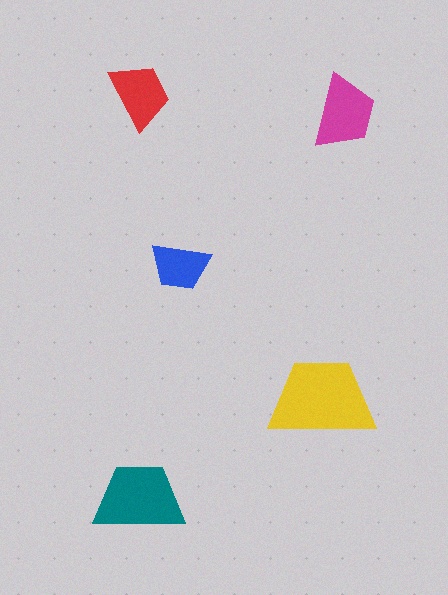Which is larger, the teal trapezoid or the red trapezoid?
The teal one.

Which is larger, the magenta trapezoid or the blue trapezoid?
The magenta one.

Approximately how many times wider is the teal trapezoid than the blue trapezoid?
About 1.5 times wider.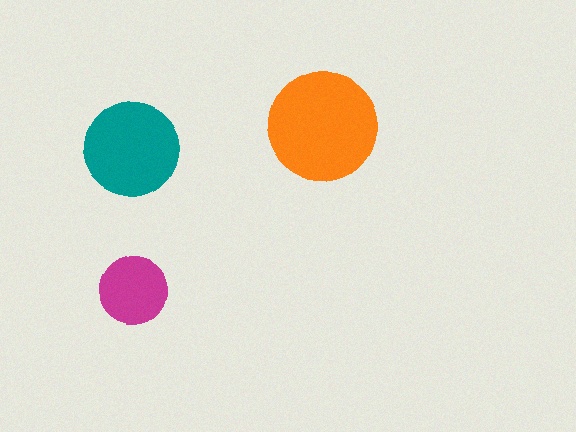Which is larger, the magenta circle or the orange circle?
The orange one.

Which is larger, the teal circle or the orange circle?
The orange one.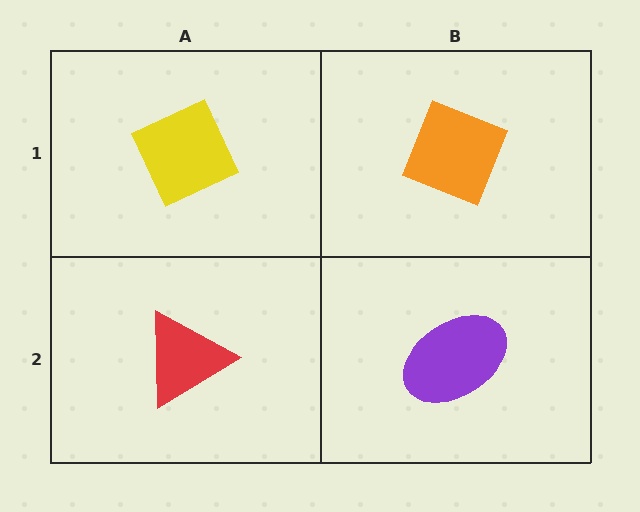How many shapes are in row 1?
2 shapes.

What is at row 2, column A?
A red triangle.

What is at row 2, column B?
A purple ellipse.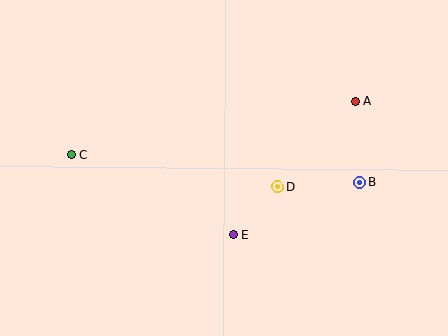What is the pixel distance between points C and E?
The distance between C and E is 181 pixels.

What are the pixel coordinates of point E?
Point E is at (234, 235).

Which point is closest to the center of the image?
Point D at (278, 187) is closest to the center.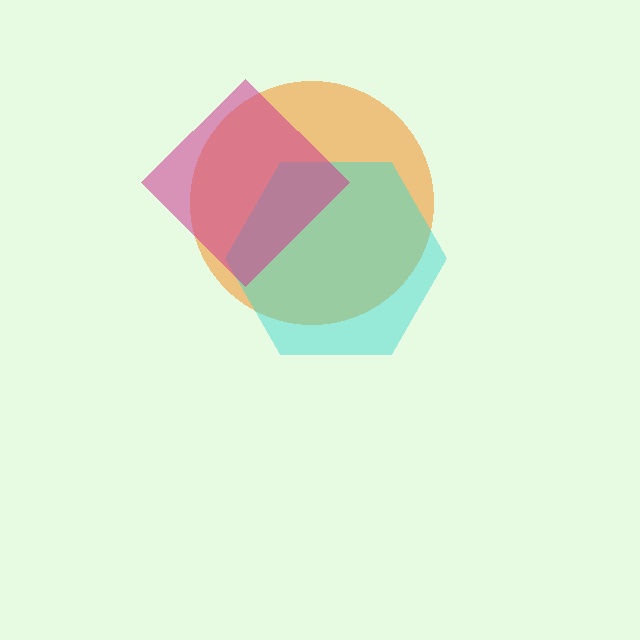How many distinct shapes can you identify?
There are 3 distinct shapes: an orange circle, a cyan hexagon, a magenta diamond.